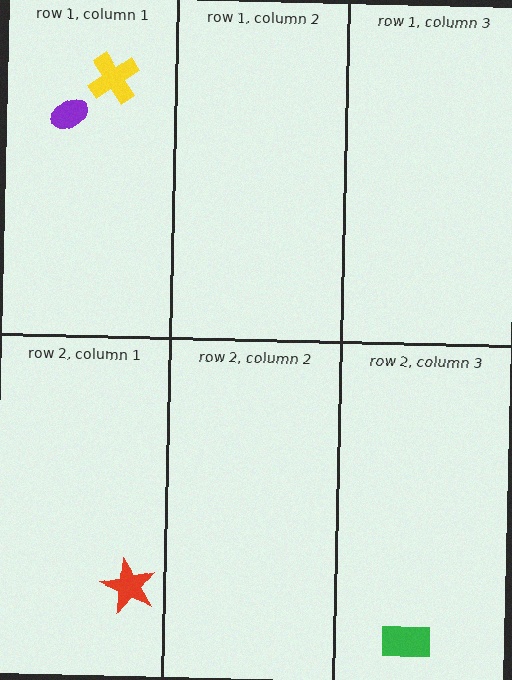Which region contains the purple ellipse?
The row 1, column 1 region.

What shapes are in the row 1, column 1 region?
The purple ellipse, the yellow cross.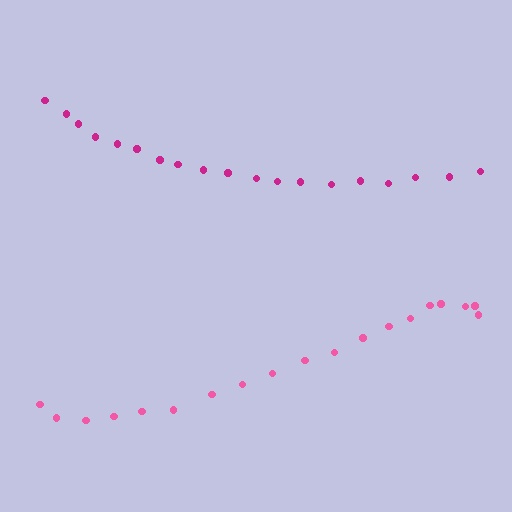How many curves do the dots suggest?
There are 2 distinct paths.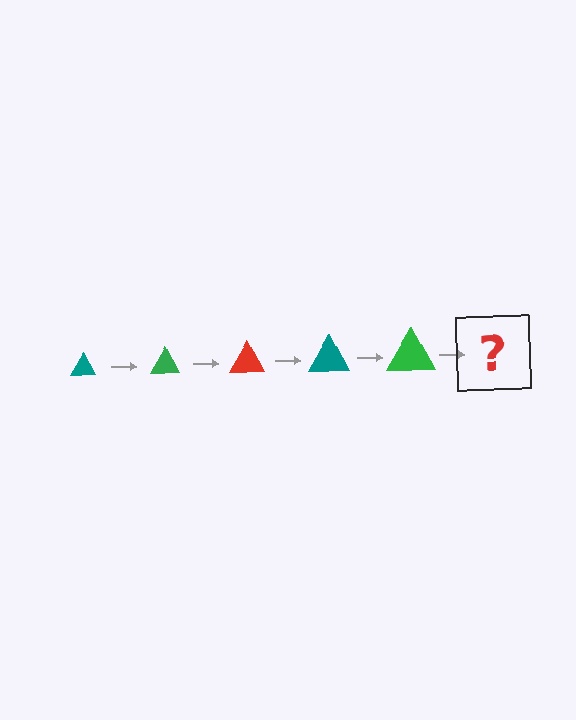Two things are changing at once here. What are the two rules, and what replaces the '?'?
The two rules are that the triangle grows larger each step and the color cycles through teal, green, and red. The '?' should be a red triangle, larger than the previous one.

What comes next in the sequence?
The next element should be a red triangle, larger than the previous one.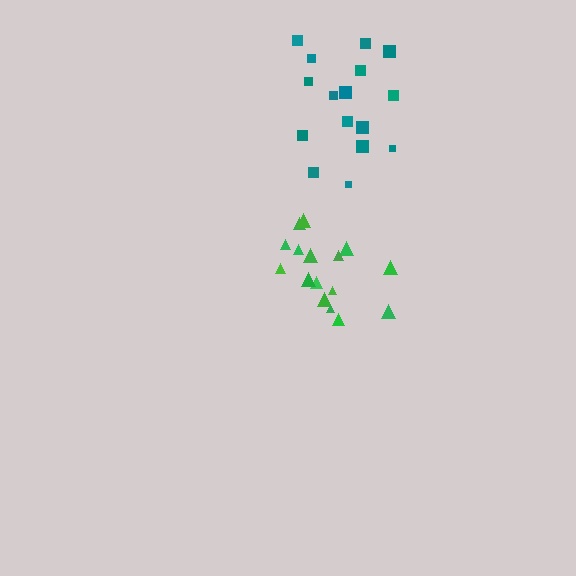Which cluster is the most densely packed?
Teal.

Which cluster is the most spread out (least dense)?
Green.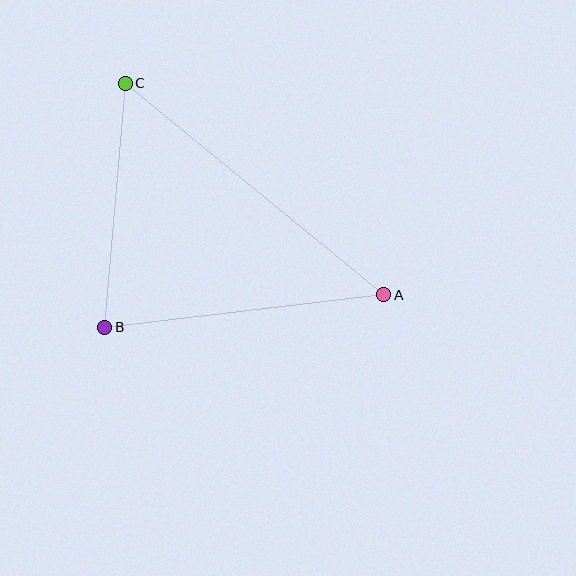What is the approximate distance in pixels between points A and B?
The distance between A and B is approximately 281 pixels.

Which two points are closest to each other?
Points B and C are closest to each other.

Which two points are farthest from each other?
Points A and C are farthest from each other.